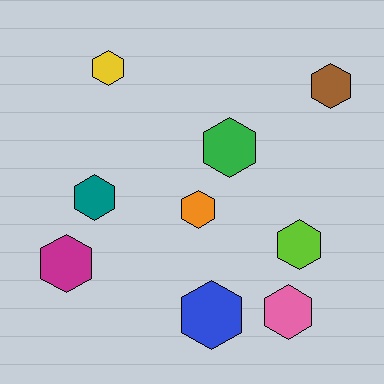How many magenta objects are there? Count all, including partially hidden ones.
There is 1 magenta object.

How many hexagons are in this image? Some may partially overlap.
There are 9 hexagons.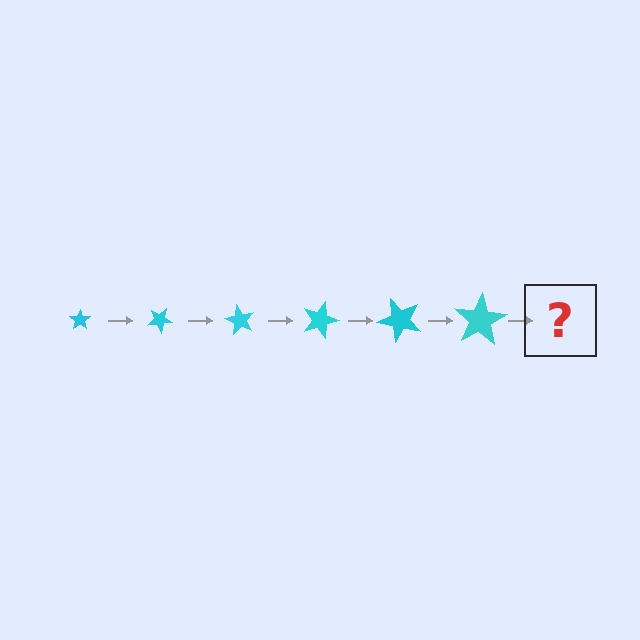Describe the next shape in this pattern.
It should be a star, larger than the previous one and rotated 180 degrees from the start.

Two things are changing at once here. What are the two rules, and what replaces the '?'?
The two rules are that the star grows larger each step and it rotates 30 degrees each step. The '?' should be a star, larger than the previous one and rotated 180 degrees from the start.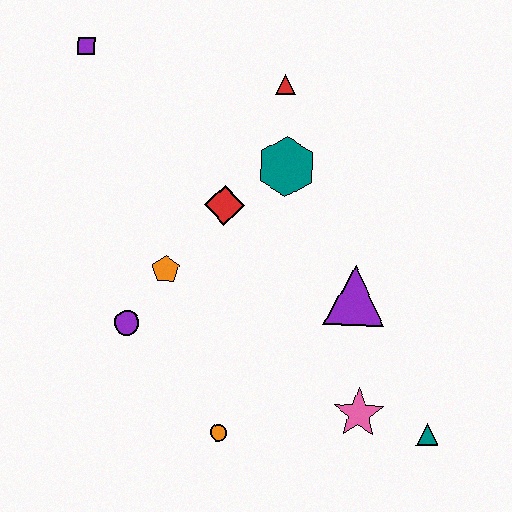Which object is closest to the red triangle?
The teal hexagon is closest to the red triangle.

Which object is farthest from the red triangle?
The teal triangle is farthest from the red triangle.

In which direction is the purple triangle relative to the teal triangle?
The purple triangle is above the teal triangle.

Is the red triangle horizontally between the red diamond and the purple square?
No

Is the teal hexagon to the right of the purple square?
Yes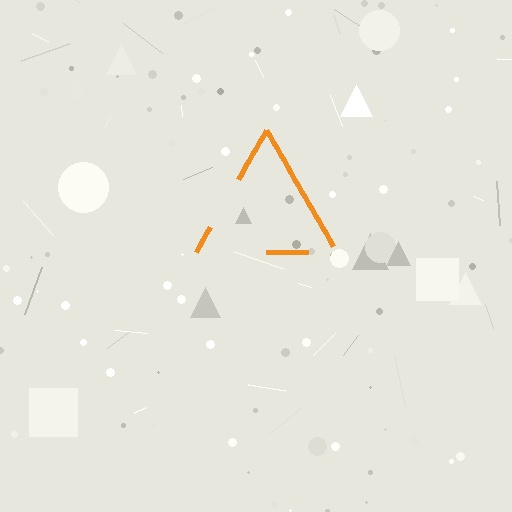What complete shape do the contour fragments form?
The contour fragments form a triangle.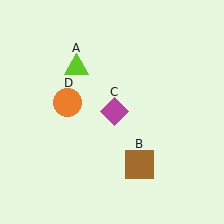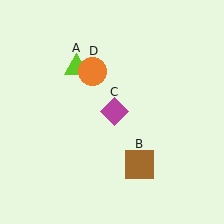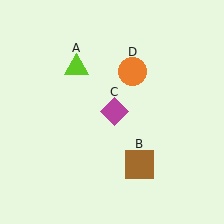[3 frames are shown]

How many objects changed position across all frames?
1 object changed position: orange circle (object D).